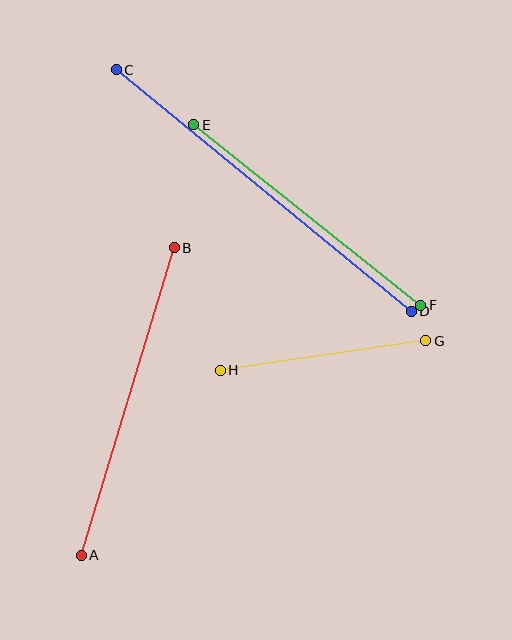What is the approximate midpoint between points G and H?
The midpoint is at approximately (323, 355) pixels.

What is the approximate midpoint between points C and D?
The midpoint is at approximately (264, 191) pixels.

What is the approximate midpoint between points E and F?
The midpoint is at approximately (307, 215) pixels.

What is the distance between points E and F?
The distance is approximately 290 pixels.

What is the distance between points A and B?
The distance is approximately 321 pixels.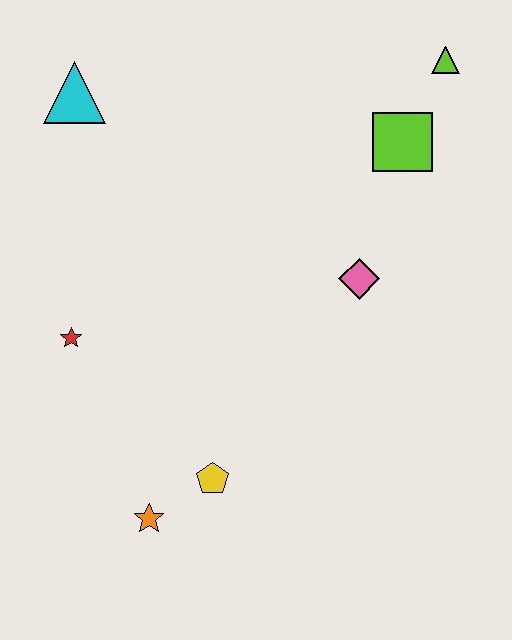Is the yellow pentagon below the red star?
Yes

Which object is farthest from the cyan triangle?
The orange star is farthest from the cyan triangle.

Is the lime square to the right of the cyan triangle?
Yes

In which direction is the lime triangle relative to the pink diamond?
The lime triangle is above the pink diamond.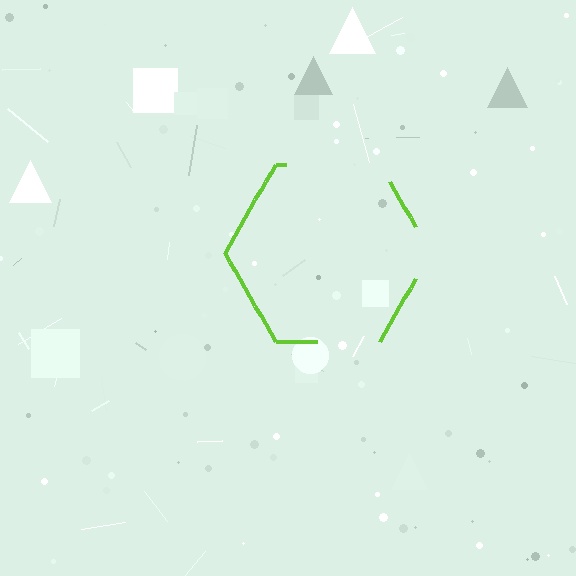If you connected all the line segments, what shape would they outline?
They would outline a hexagon.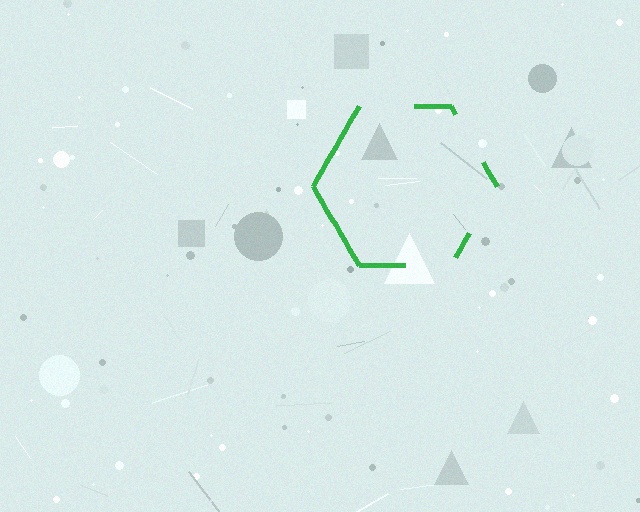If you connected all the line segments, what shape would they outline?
They would outline a hexagon.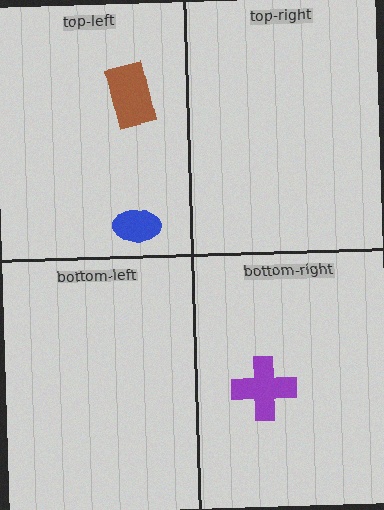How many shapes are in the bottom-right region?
1.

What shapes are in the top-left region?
The brown rectangle, the blue ellipse.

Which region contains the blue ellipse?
The top-left region.